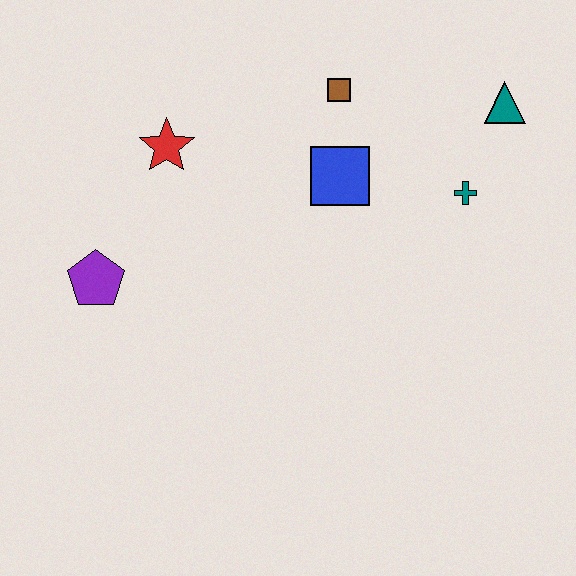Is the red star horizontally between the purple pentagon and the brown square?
Yes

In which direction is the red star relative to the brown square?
The red star is to the left of the brown square.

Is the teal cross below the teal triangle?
Yes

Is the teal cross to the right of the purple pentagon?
Yes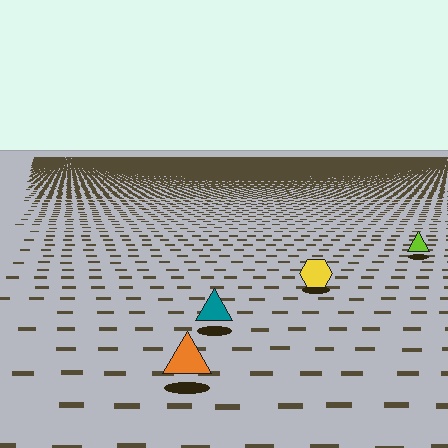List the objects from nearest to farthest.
From nearest to farthest: the orange triangle, the teal triangle, the yellow hexagon, the lime triangle.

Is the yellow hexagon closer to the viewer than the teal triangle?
No. The teal triangle is closer — you can tell from the texture gradient: the ground texture is coarser near it.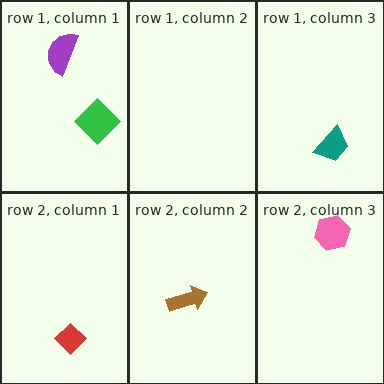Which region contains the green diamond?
The row 1, column 1 region.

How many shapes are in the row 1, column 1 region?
2.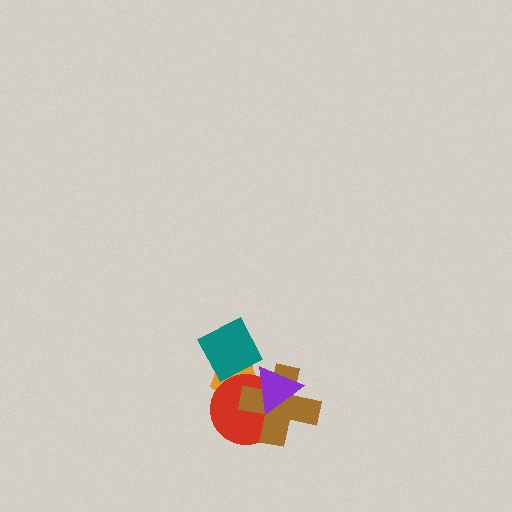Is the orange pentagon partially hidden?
Yes, it is partially covered by another shape.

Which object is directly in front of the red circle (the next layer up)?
The brown cross is directly in front of the red circle.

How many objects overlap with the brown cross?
3 objects overlap with the brown cross.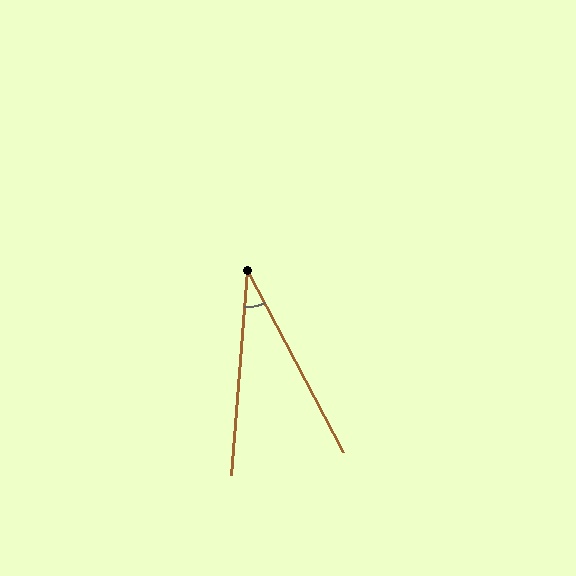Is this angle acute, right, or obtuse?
It is acute.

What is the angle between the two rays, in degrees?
Approximately 32 degrees.